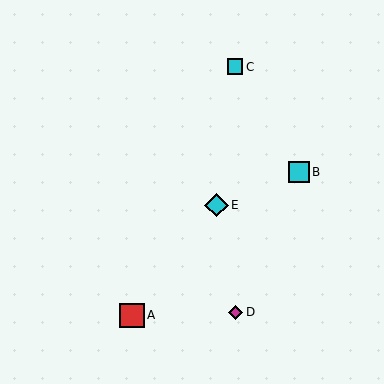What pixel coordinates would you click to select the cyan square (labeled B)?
Click at (299, 172) to select the cyan square B.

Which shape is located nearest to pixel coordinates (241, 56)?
The cyan square (labeled C) at (235, 67) is nearest to that location.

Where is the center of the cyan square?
The center of the cyan square is at (299, 172).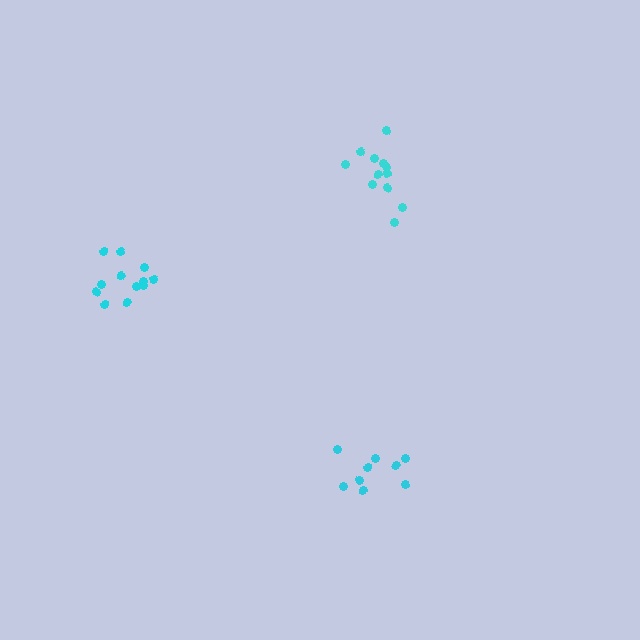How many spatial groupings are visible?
There are 3 spatial groupings.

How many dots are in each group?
Group 1: 12 dots, Group 2: 9 dots, Group 3: 12 dots (33 total).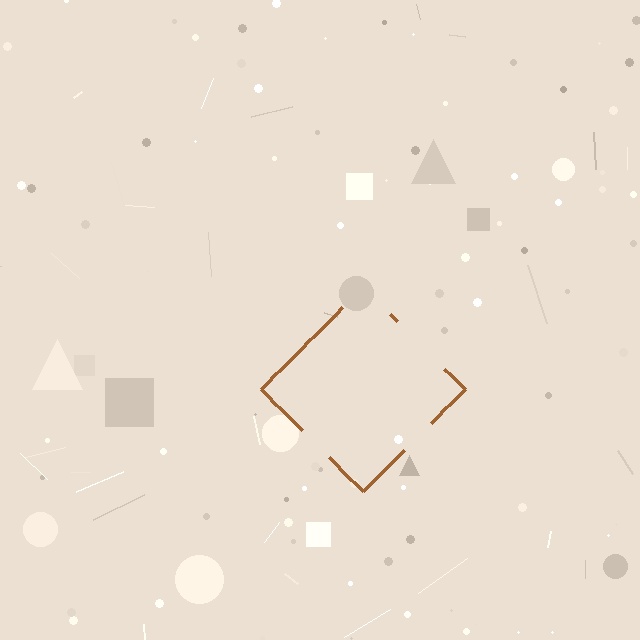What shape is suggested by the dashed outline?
The dashed outline suggests a diamond.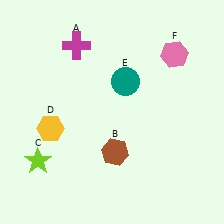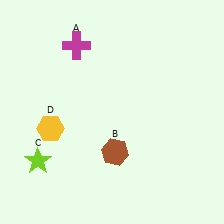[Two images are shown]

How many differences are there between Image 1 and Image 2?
There are 2 differences between the two images.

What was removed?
The pink hexagon (F), the teal circle (E) were removed in Image 2.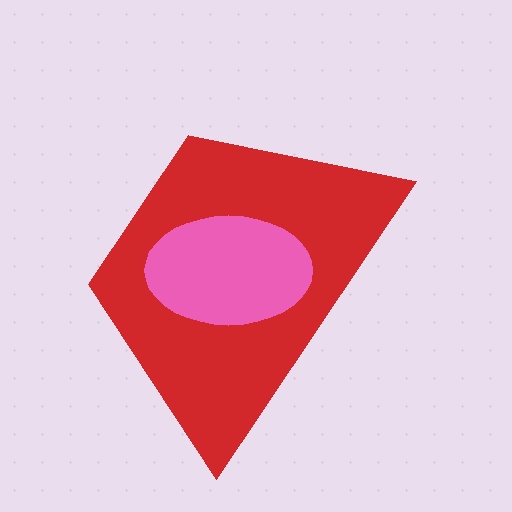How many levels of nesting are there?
2.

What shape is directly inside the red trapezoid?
The pink ellipse.